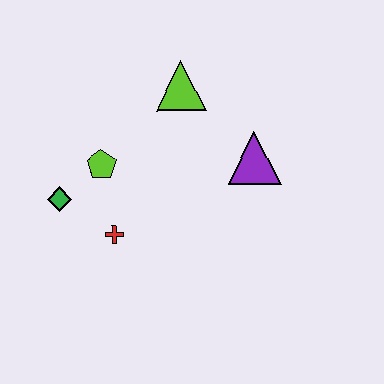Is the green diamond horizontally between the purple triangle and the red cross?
No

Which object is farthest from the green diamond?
The purple triangle is farthest from the green diamond.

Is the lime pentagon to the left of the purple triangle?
Yes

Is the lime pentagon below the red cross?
No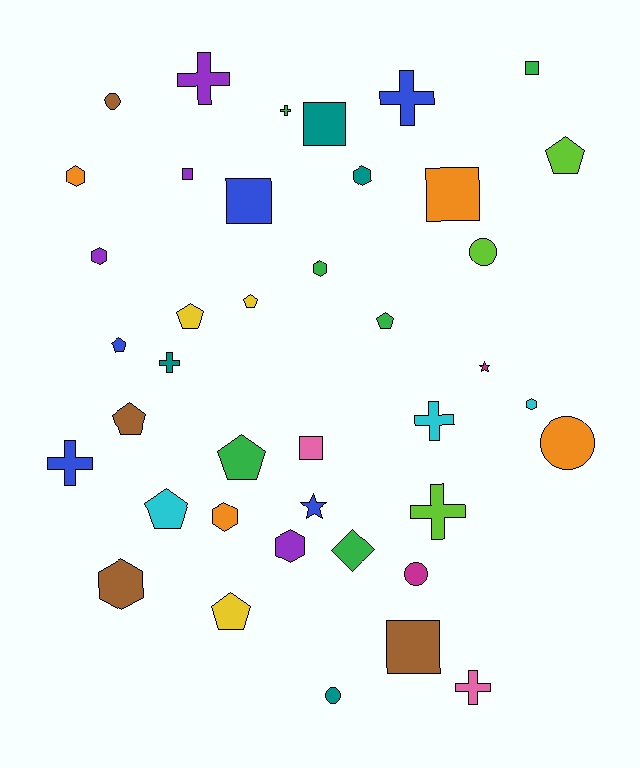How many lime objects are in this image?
There are 3 lime objects.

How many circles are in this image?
There are 5 circles.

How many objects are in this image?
There are 40 objects.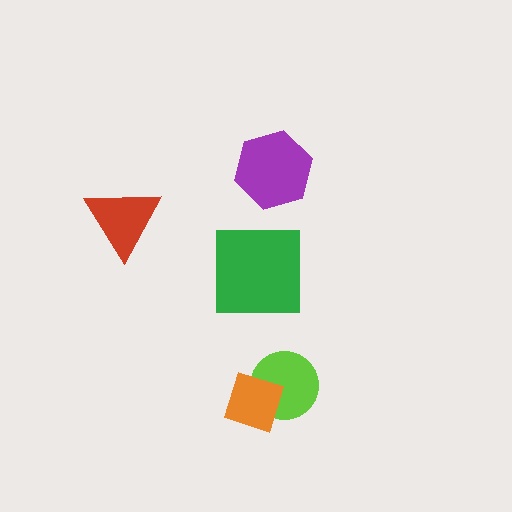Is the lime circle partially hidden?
Yes, it is partially covered by another shape.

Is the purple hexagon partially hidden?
No, no other shape covers it.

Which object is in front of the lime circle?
The orange diamond is in front of the lime circle.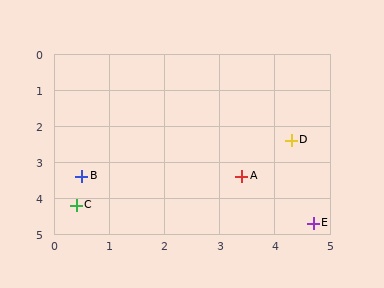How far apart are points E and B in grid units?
Points E and B are about 4.4 grid units apart.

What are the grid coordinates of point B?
Point B is at approximately (0.5, 3.4).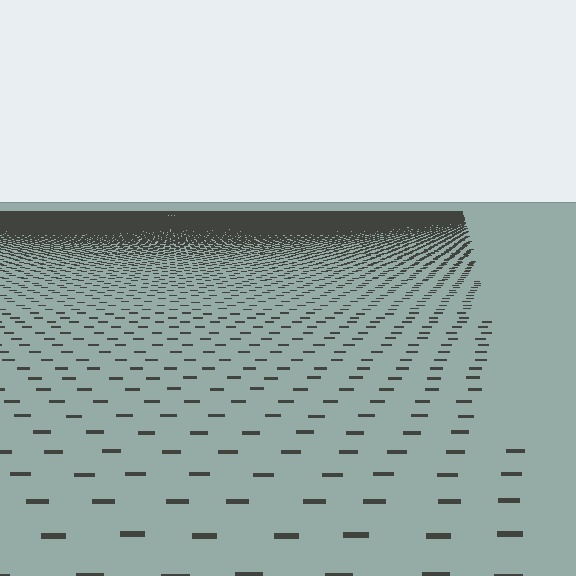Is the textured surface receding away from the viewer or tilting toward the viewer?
The surface is receding away from the viewer. Texture elements get smaller and denser toward the top.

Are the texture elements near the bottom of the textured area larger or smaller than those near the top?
Larger. Near the bottom, elements are closer to the viewer and appear at a bigger on-screen size.